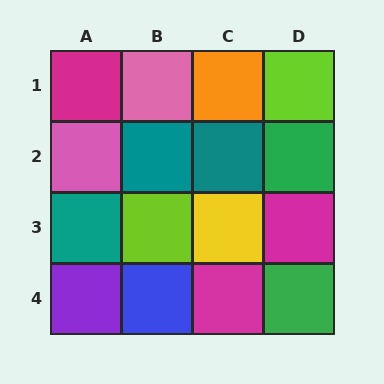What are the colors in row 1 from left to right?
Magenta, pink, orange, lime.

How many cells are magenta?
3 cells are magenta.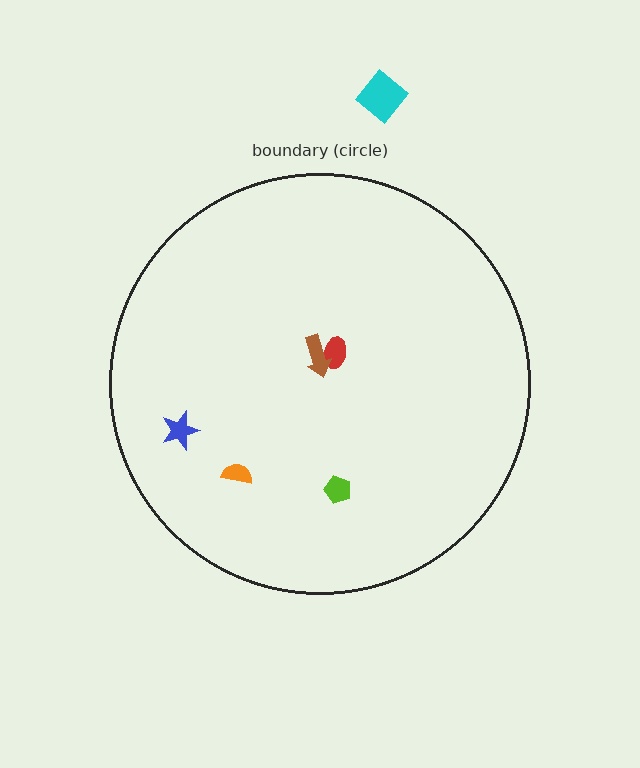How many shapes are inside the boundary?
5 inside, 1 outside.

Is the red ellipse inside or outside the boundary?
Inside.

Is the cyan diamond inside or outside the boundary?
Outside.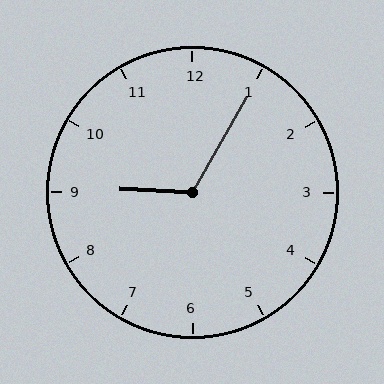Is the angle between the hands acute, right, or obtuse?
It is obtuse.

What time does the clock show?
9:05.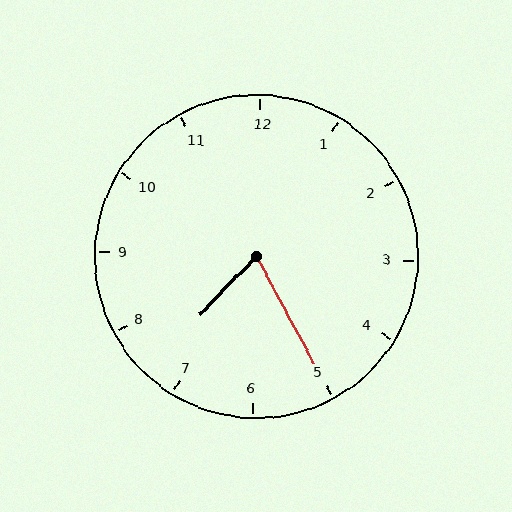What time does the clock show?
7:25.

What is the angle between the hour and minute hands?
Approximately 72 degrees.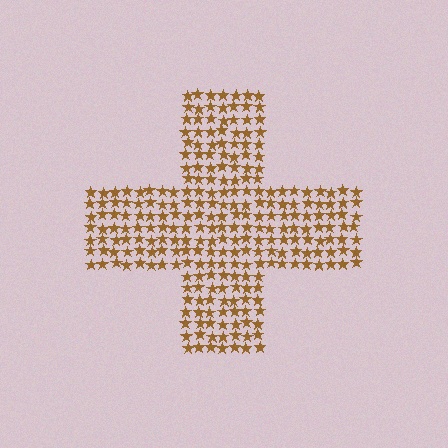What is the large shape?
The large shape is a cross.